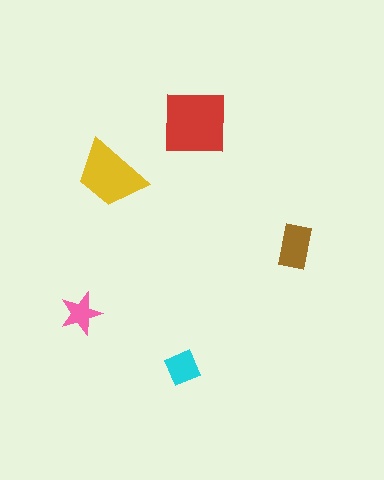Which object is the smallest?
The pink star.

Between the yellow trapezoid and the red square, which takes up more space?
The red square.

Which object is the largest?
The red square.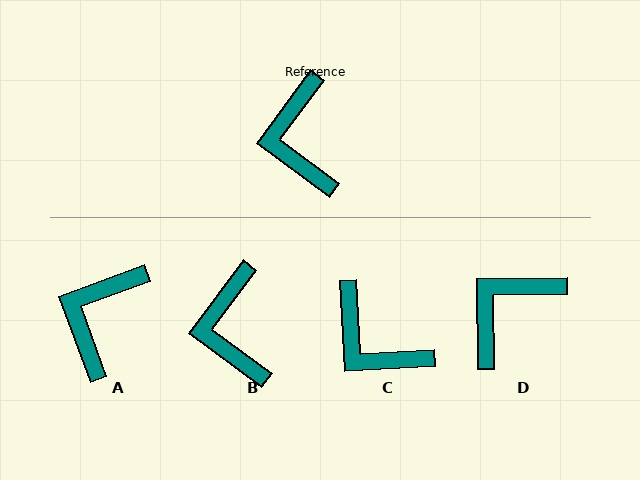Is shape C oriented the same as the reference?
No, it is off by about 40 degrees.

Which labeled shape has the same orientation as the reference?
B.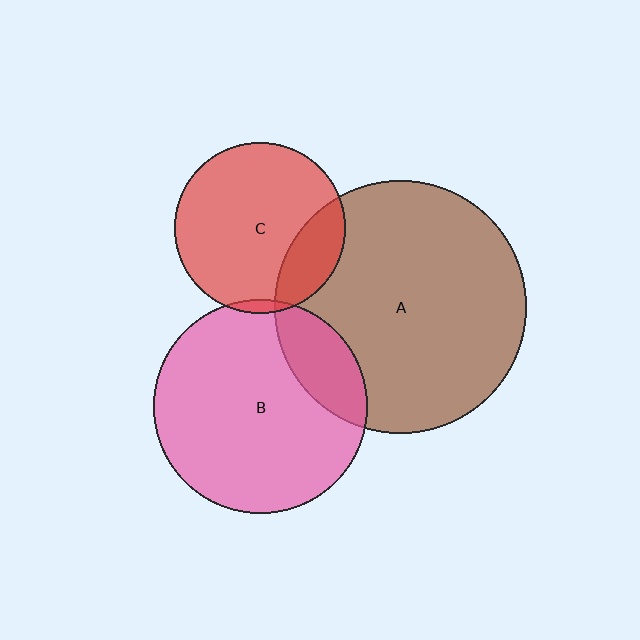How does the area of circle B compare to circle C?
Approximately 1.6 times.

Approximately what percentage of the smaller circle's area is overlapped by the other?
Approximately 20%.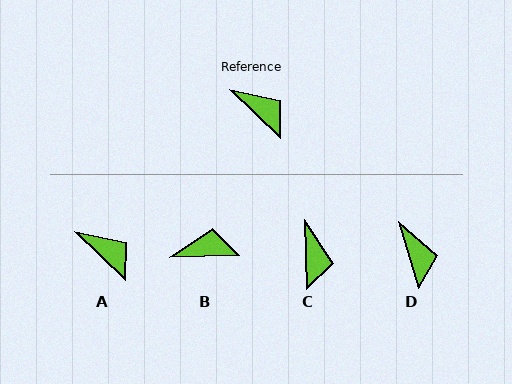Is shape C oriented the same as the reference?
No, it is off by about 45 degrees.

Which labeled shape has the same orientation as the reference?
A.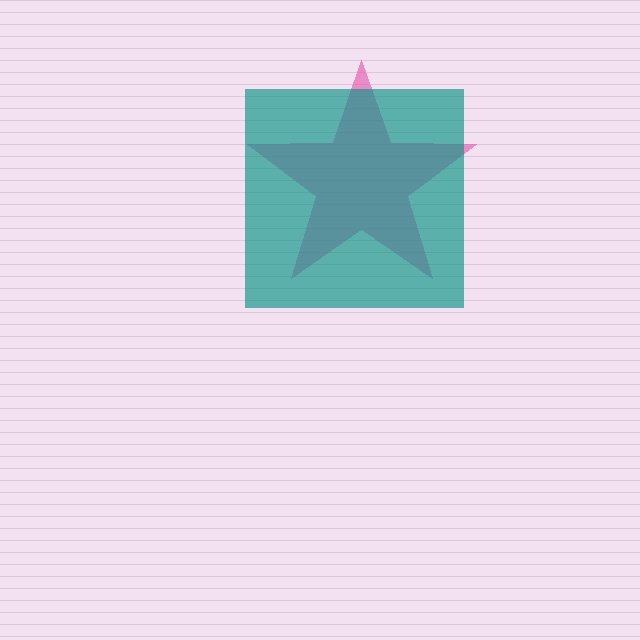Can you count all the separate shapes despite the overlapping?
Yes, there are 2 separate shapes.